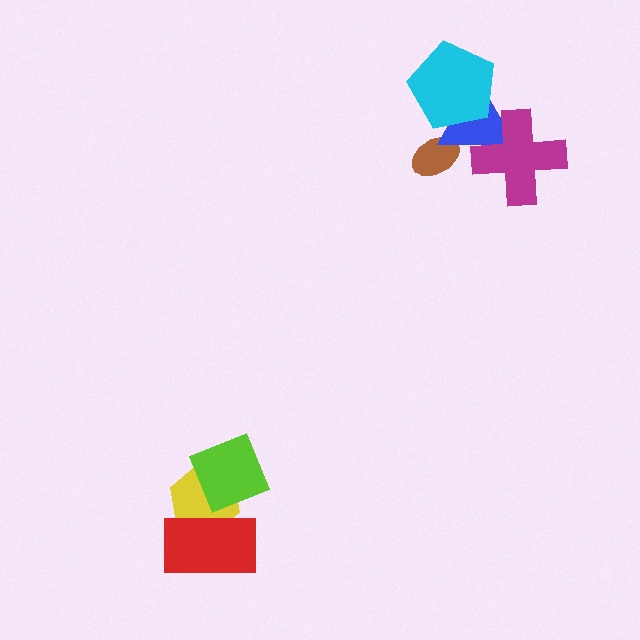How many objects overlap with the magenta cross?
1 object overlaps with the magenta cross.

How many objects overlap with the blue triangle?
3 objects overlap with the blue triangle.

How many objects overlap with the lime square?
1 object overlaps with the lime square.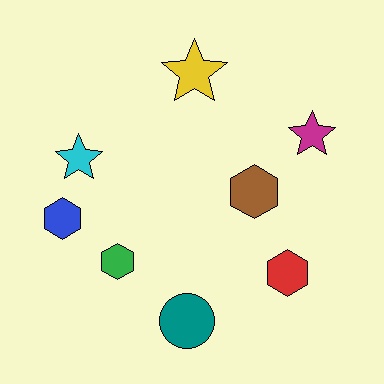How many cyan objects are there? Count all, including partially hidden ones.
There is 1 cyan object.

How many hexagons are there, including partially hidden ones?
There are 4 hexagons.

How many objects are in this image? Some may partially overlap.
There are 8 objects.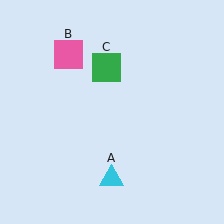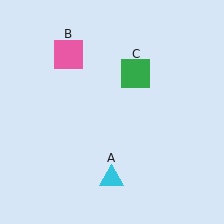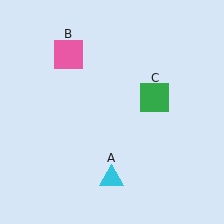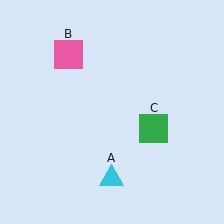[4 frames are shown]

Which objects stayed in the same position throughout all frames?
Cyan triangle (object A) and pink square (object B) remained stationary.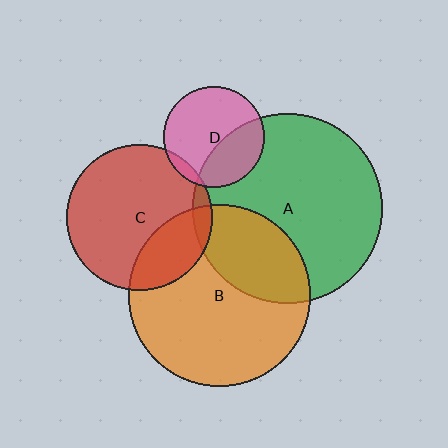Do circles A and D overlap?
Yes.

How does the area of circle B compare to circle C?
Approximately 1.6 times.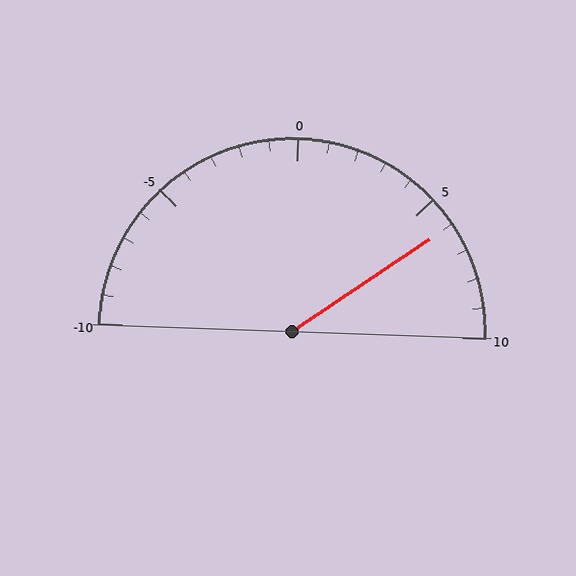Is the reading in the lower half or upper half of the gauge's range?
The reading is in the upper half of the range (-10 to 10).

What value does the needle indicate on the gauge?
The needle indicates approximately 6.